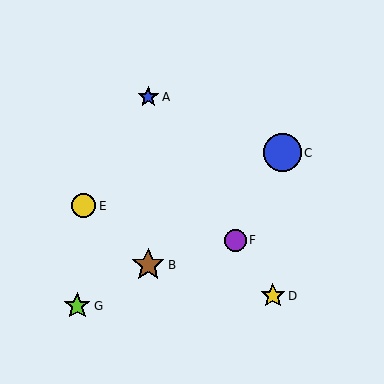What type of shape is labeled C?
Shape C is a blue circle.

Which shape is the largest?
The blue circle (labeled C) is the largest.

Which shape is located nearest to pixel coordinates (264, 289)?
The yellow star (labeled D) at (273, 296) is nearest to that location.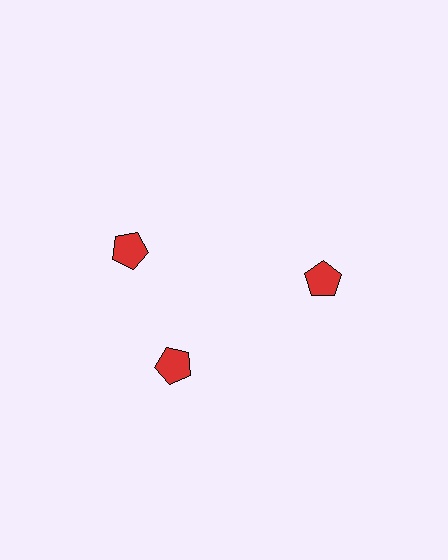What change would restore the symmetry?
The symmetry would be restored by rotating it back into even spacing with its neighbors so that all 3 pentagons sit at equal angles and equal distance from the center.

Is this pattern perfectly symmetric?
No. The 3 red pentagons are arranged in a ring, but one element near the 11 o'clock position is rotated out of alignment along the ring, breaking the 3-fold rotational symmetry.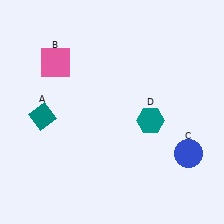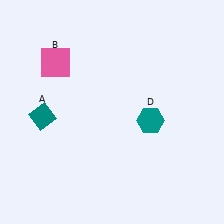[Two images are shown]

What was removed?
The blue circle (C) was removed in Image 2.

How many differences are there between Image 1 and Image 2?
There is 1 difference between the two images.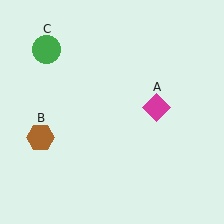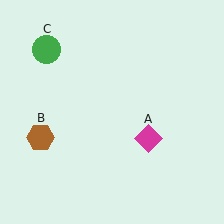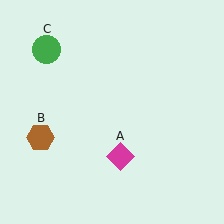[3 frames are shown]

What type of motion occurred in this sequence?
The magenta diamond (object A) rotated clockwise around the center of the scene.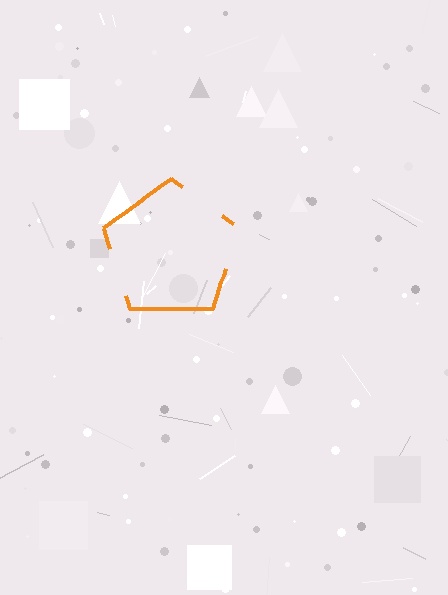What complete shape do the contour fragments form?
The contour fragments form a pentagon.